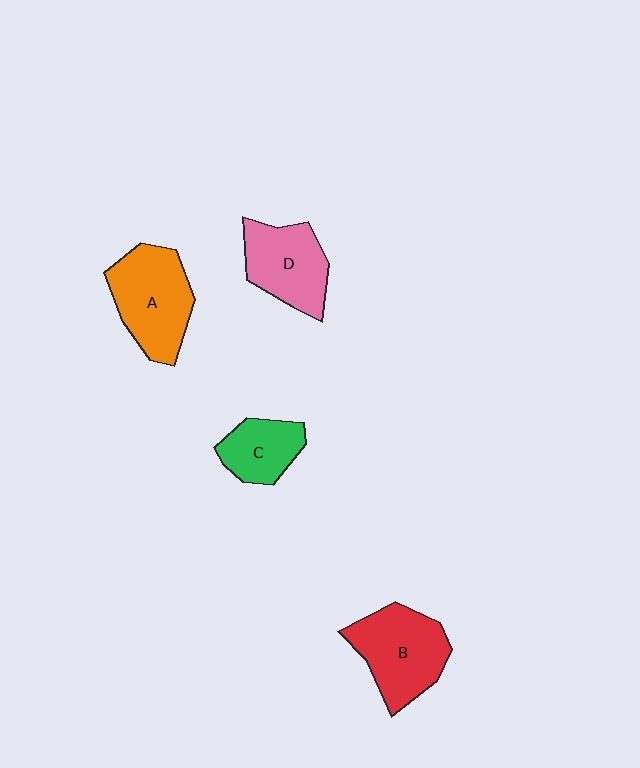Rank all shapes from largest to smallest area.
From largest to smallest: A (orange), B (red), D (pink), C (green).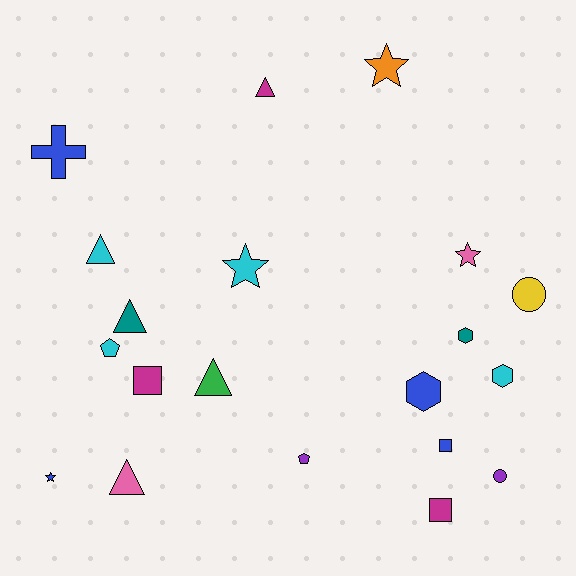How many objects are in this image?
There are 20 objects.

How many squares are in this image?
There are 3 squares.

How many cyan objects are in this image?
There are 4 cyan objects.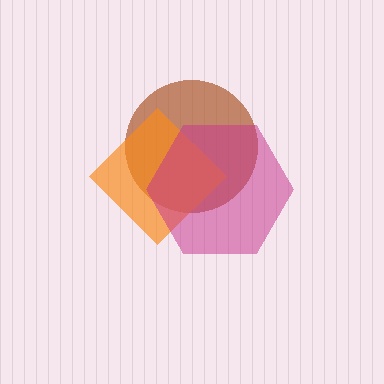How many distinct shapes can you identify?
There are 3 distinct shapes: a brown circle, an orange diamond, a magenta hexagon.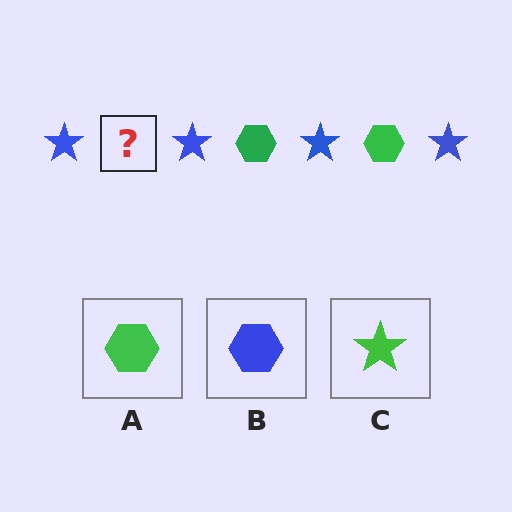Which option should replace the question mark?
Option A.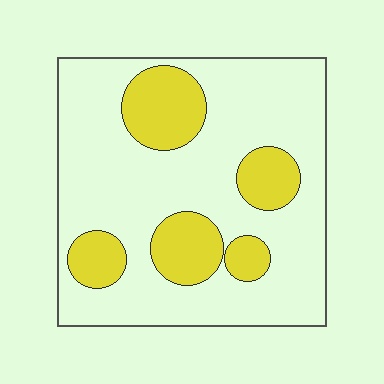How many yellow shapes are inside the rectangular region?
5.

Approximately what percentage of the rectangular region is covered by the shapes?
Approximately 25%.